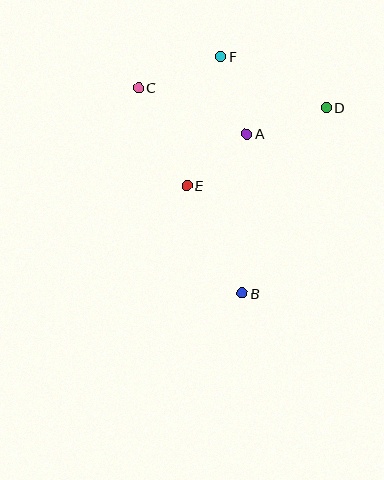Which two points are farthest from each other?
Points B and F are farthest from each other.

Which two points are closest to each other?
Points A and E are closest to each other.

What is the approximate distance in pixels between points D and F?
The distance between D and F is approximately 118 pixels.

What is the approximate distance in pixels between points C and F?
The distance between C and F is approximately 87 pixels.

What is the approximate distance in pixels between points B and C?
The distance between B and C is approximately 230 pixels.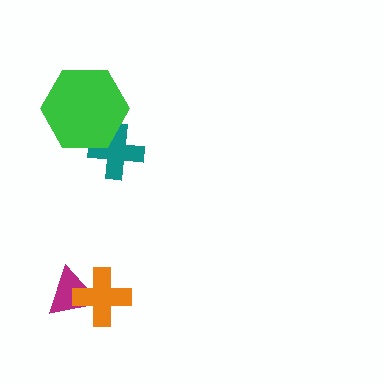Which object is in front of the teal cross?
The green hexagon is in front of the teal cross.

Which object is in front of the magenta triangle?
The orange cross is in front of the magenta triangle.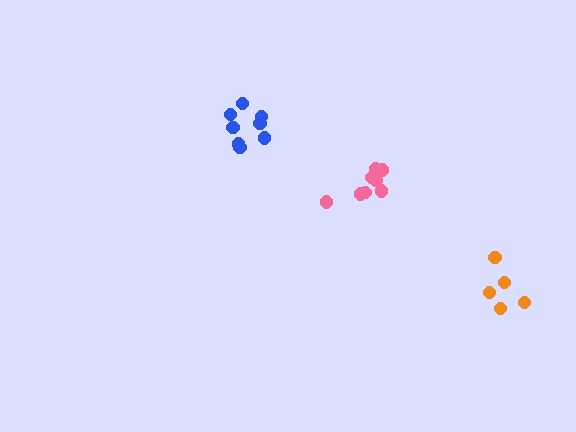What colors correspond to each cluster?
The clusters are colored: orange, blue, pink.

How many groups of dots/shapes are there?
There are 3 groups.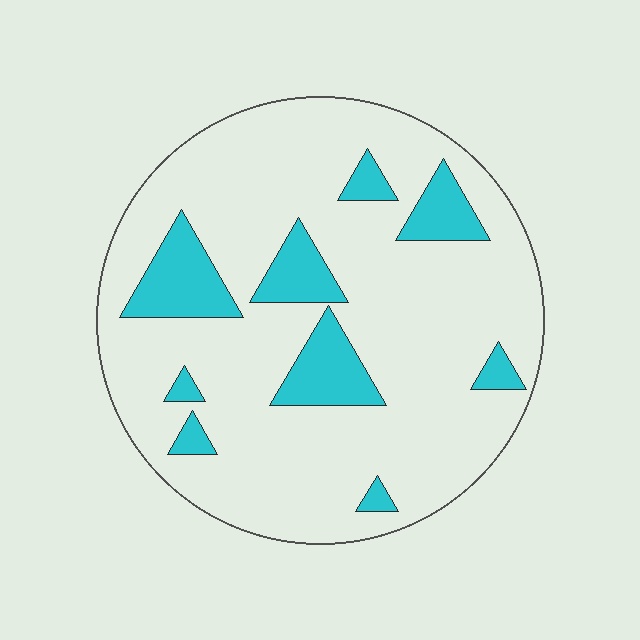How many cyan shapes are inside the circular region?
9.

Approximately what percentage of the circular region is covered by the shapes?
Approximately 15%.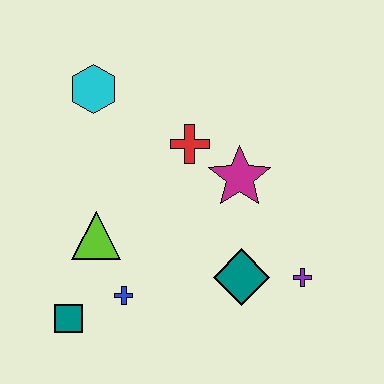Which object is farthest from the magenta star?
The teal square is farthest from the magenta star.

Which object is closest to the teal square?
The blue cross is closest to the teal square.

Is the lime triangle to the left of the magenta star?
Yes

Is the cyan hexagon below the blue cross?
No